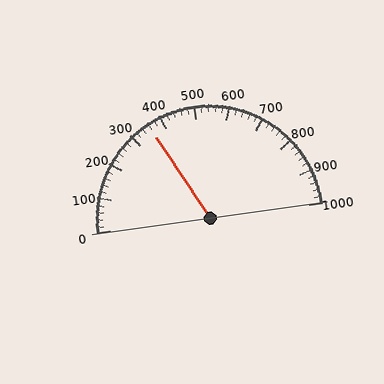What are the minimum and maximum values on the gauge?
The gauge ranges from 0 to 1000.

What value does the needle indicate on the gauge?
The needle indicates approximately 360.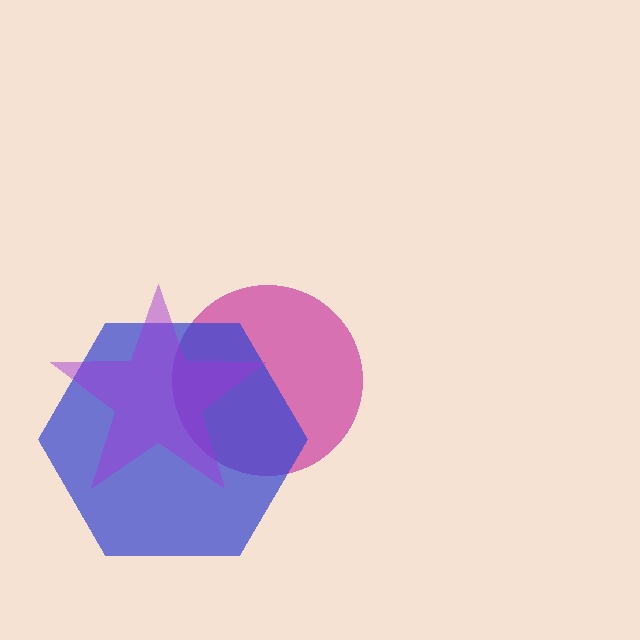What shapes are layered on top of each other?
The layered shapes are: a magenta circle, a blue hexagon, a purple star.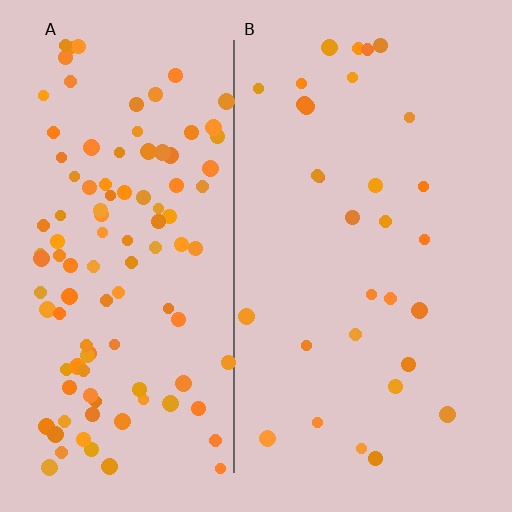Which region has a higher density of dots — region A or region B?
A (the left).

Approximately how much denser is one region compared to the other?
Approximately 3.5× — region A over region B.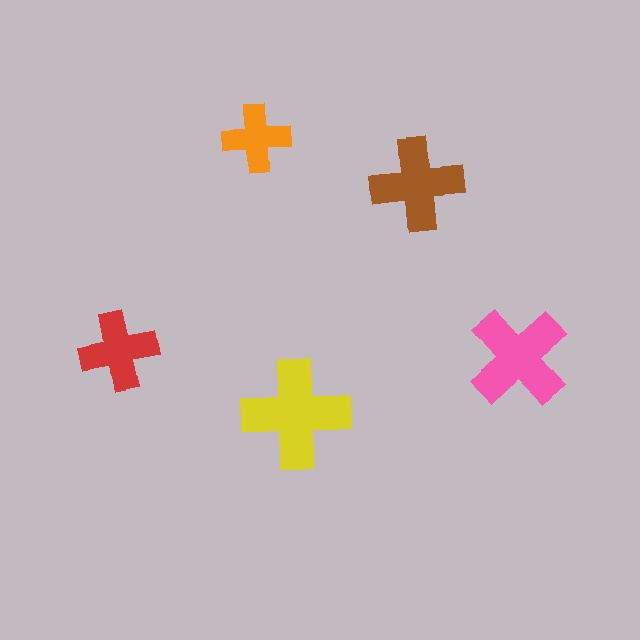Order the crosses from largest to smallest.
the yellow one, the pink one, the brown one, the red one, the orange one.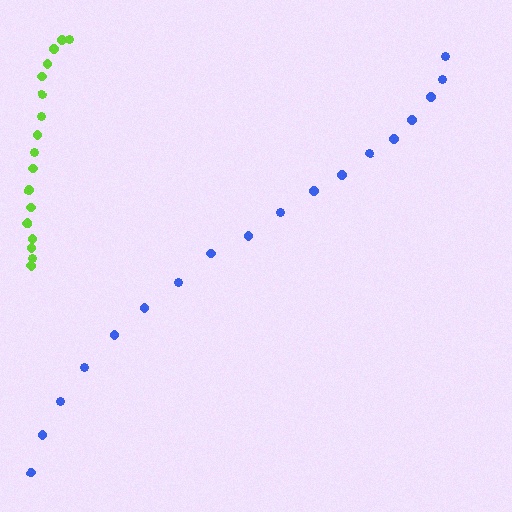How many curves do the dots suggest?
There are 2 distinct paths.